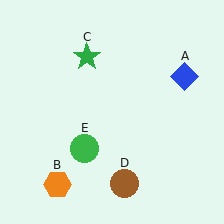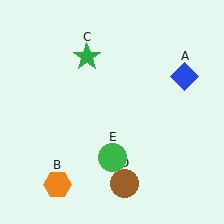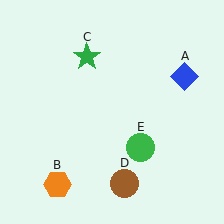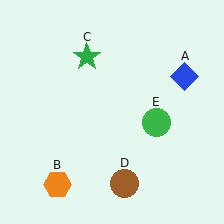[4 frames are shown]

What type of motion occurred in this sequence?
The green circle (object E) rotated counterclockwise around the center of the scene.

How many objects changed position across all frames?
1 object changed position: green circle (object E).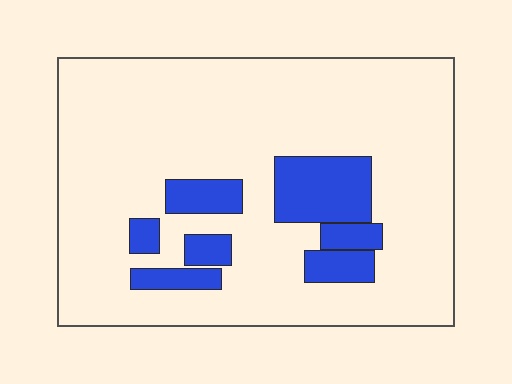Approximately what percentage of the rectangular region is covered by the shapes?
Approximately 15%.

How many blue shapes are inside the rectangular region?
7.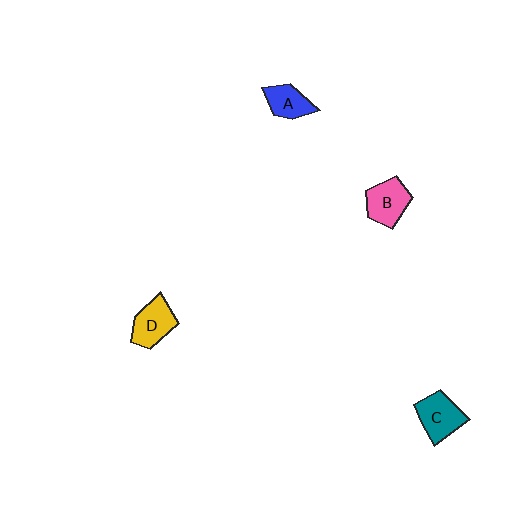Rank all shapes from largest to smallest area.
From largest to smallest: C (teal), D (yellow), B (pink), A (blue).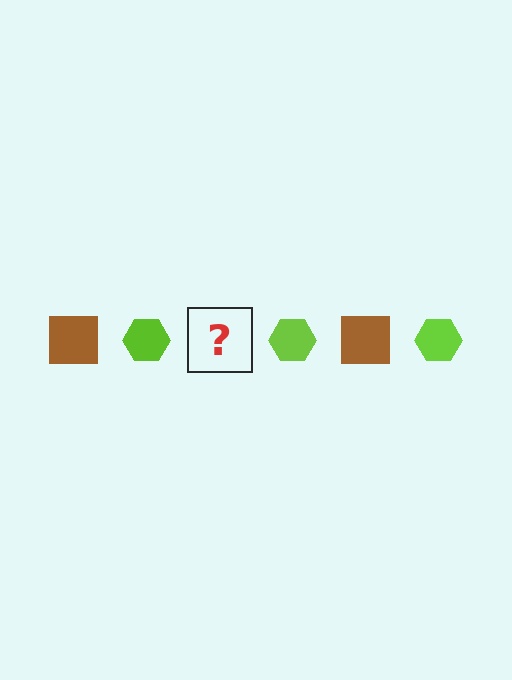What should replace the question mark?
The question mark should be replaced with a brown square.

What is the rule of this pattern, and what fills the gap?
The rule is that the pattern alternates between brown square and lime hexagon. The gap should be filled with a brown square.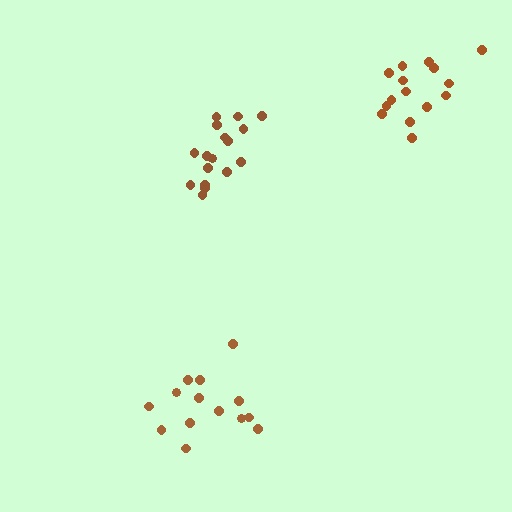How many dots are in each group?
Group 1: 14 dots, Group 2: 15 dots, Group 3: 18 dots (47 total).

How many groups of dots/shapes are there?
There are 3 groups.